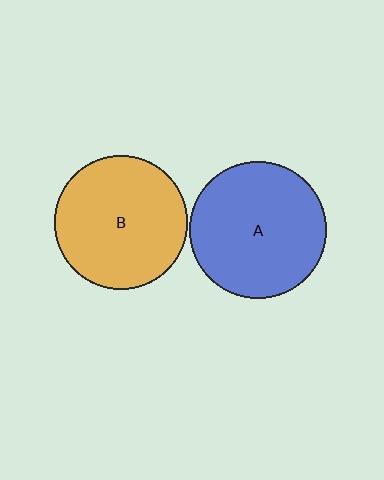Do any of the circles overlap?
No, none of the circles overlap.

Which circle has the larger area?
Circle A (blue).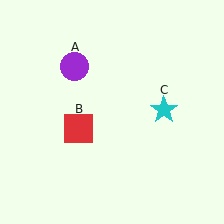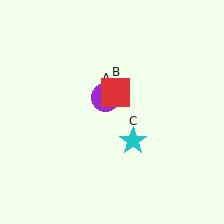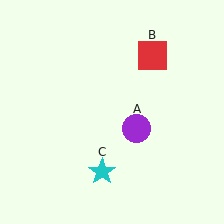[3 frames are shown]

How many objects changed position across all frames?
3 objects changed position: purple circle (object A), red square (object B), cyan star (object C).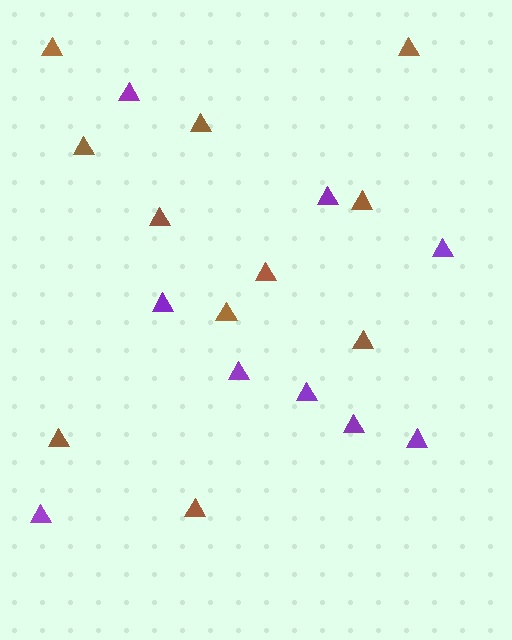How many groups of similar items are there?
There are 2 groups: one group of brown triangles (11) and one group of purple triangles (9).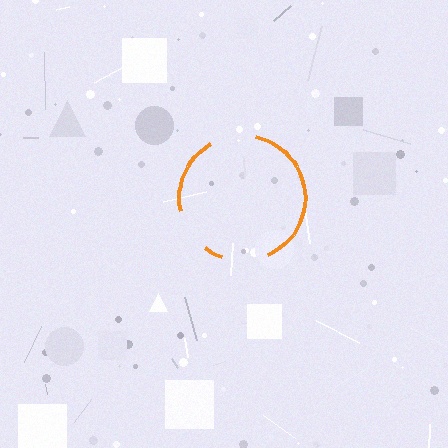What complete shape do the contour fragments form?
The contour fragments form a circle.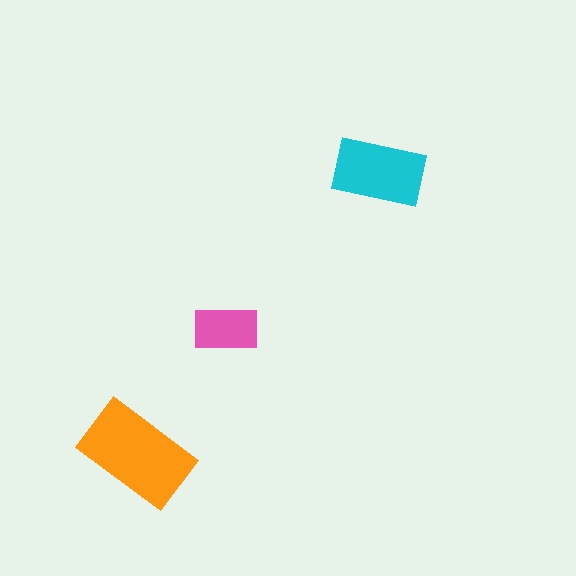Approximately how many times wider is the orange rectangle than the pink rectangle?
About 2 times wider.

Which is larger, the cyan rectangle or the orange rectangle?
The orange one.